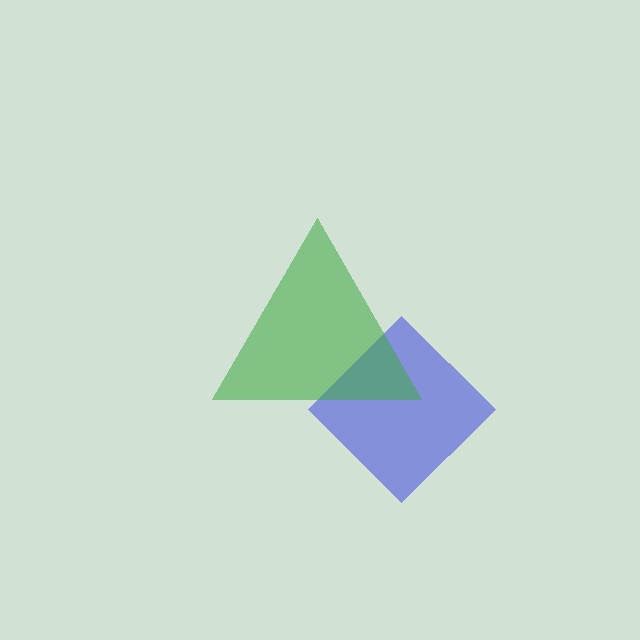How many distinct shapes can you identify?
There are 2 distinct shapes: a blue diamond, a green triangle.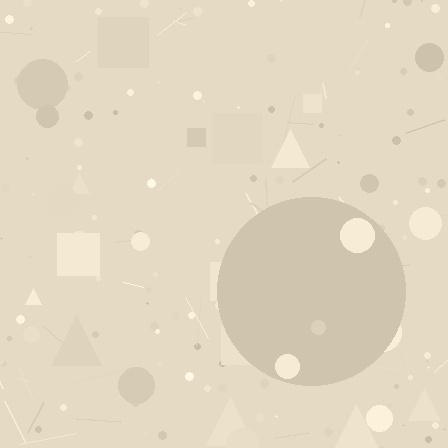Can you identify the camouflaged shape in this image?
The camouflaged shape is a circle.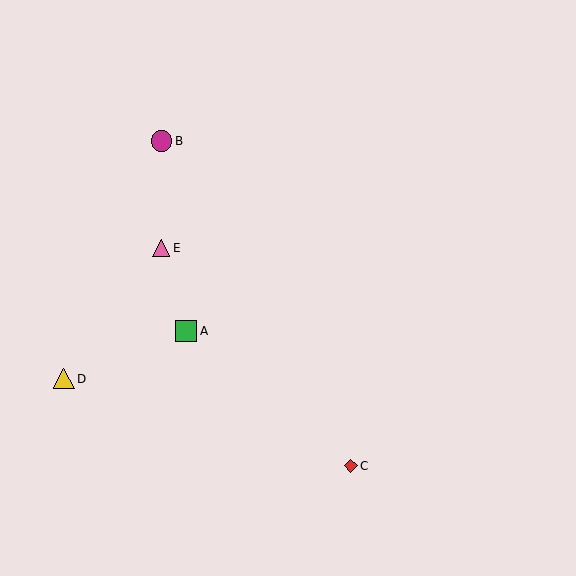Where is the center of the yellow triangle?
The center of the yellow triangle is at (64, 379).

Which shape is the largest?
The green square (labeled A) is the largest.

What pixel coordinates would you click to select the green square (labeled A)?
Click at (186, 331) to select the green square A.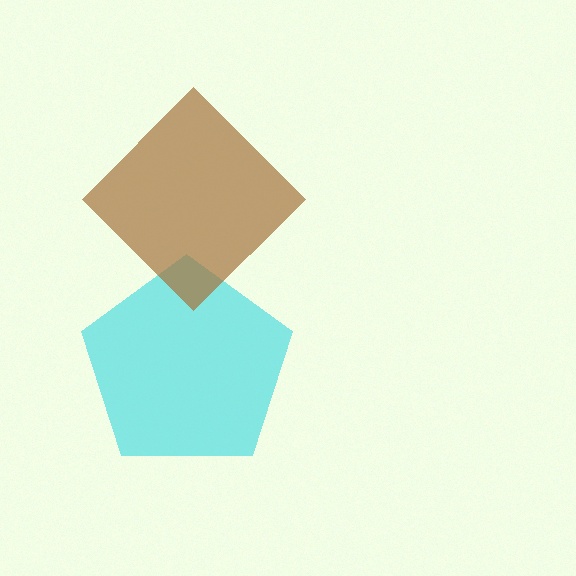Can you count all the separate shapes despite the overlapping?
Yes, there are 2 separate shapes.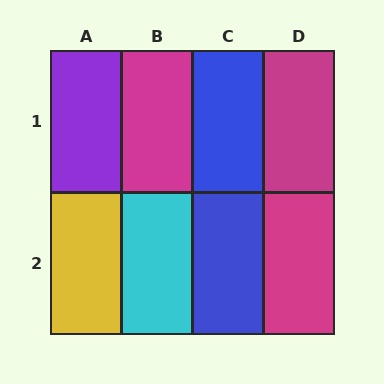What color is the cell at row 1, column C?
Blue.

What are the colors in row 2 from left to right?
Yellow, cyan, blue, magenta.